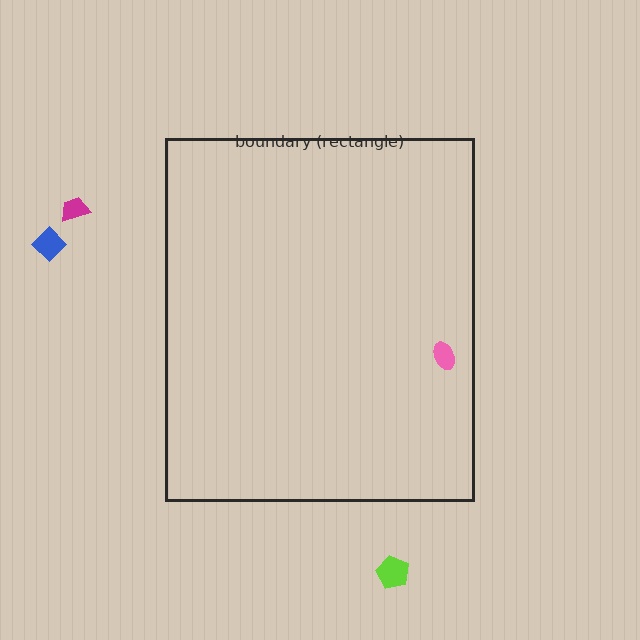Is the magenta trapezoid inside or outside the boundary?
Outside.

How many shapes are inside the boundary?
1 inside, 3 outside.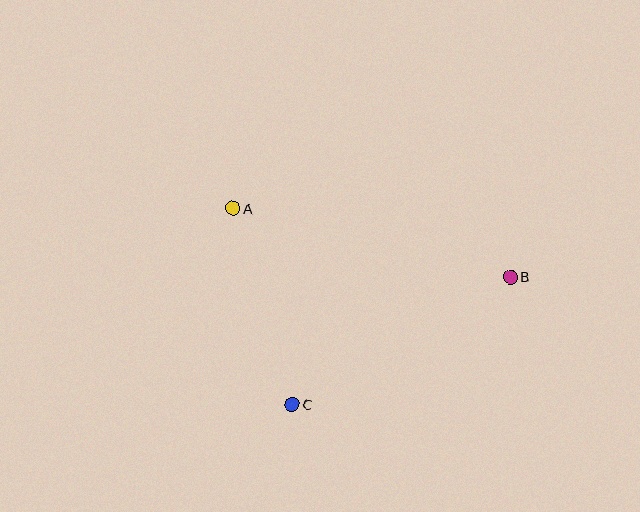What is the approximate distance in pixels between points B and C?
The distance between B and C is approximately 252 pixels.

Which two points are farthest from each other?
Points A and B are farthest from each other.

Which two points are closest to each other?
Points A and C are closest to each other.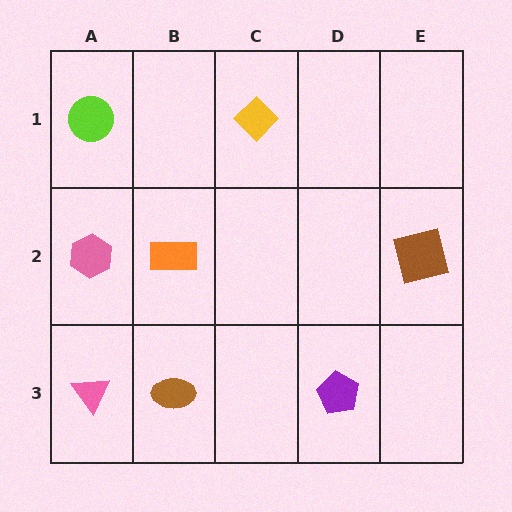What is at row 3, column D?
A purple pentagon.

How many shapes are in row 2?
3 shapes.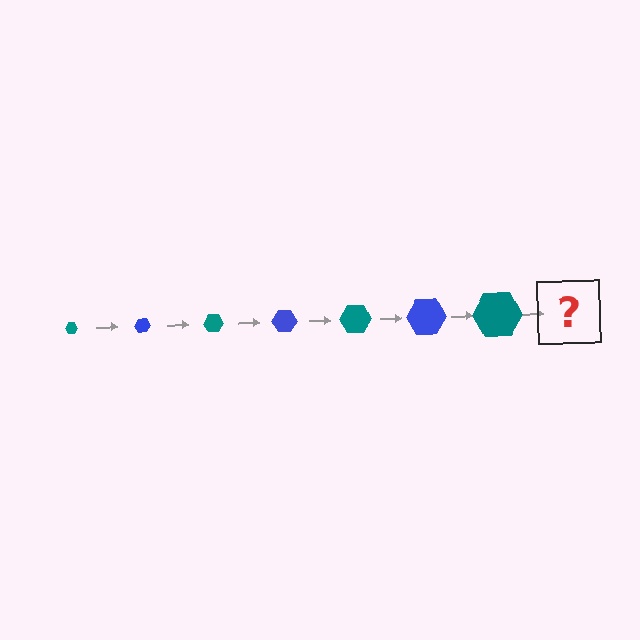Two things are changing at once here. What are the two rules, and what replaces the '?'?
The two rules are that the hexagon grows larger each step and the color cycles through teal and blue. The '?' should be a blue hexagon, larger than the previous one.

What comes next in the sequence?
The next element should be a blue hexagon, larger than the previous one.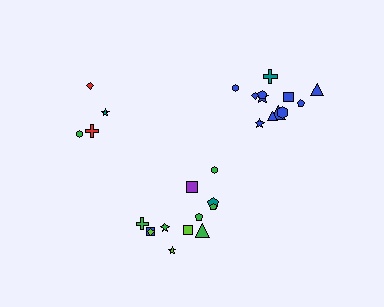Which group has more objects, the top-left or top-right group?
The top-right group.